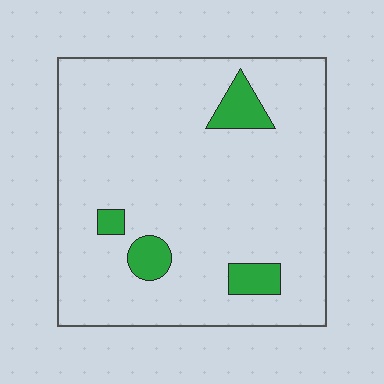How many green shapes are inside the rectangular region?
4.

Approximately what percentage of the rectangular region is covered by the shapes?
Approximately 10%.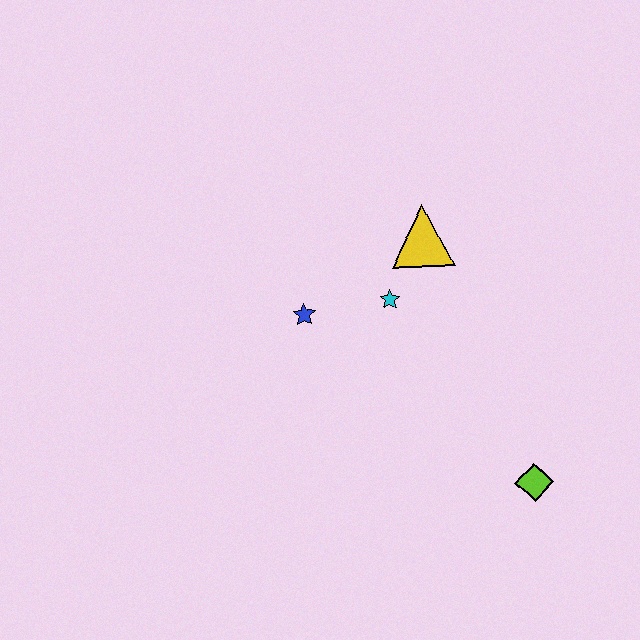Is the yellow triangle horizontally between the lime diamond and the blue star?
Yes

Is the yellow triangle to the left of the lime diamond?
Yes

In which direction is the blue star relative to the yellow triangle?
The blue star is to the left of the yellow triangle.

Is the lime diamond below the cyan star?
Yes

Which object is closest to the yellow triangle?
The cyan star is closest to the yellow triangle.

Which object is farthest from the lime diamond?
The blue star is farthest from the lime diamond.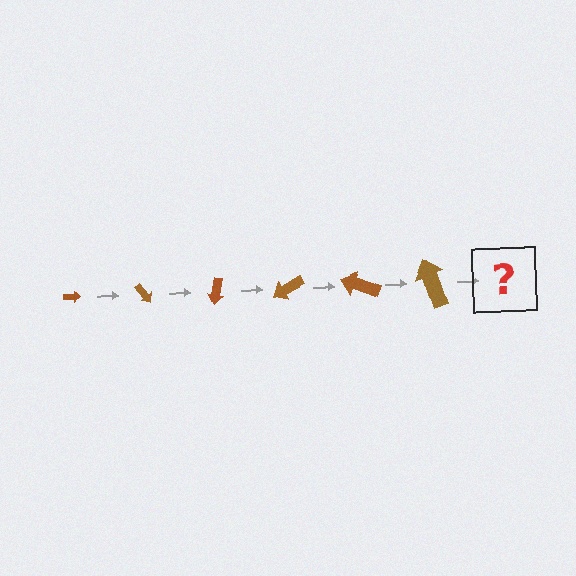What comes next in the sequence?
The next element should be an arrow, larger than the previous one and rotated 300 degrees from the start.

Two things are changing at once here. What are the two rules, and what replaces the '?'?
The two rules are that the arrow grows larger each step and it rotates 50 degrees each step. The '?' should be an arrow, larger than the previous one and rotated 300 degrees from the start.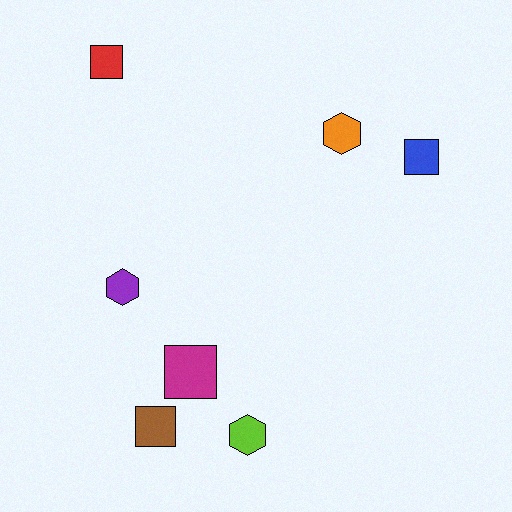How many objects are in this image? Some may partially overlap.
There are 7 objects.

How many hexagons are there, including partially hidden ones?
There are 3 hexagons.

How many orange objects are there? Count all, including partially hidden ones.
There is 1 orange object.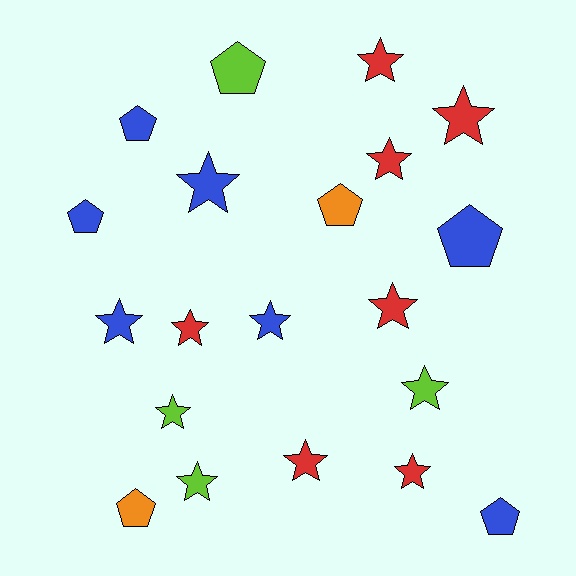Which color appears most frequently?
Blue, with 7 objects.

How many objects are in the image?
There are 20 objects.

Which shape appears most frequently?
Star, with 13 objects.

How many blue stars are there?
There are 3 blue stars.